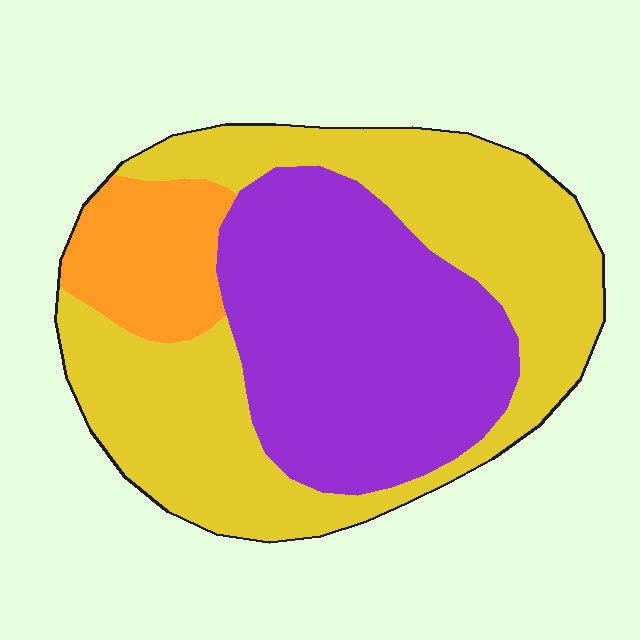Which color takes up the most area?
Yellow, at roughly 50%.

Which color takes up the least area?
Orange, at roughly 10%.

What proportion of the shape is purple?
Purple covers 39% of the shape.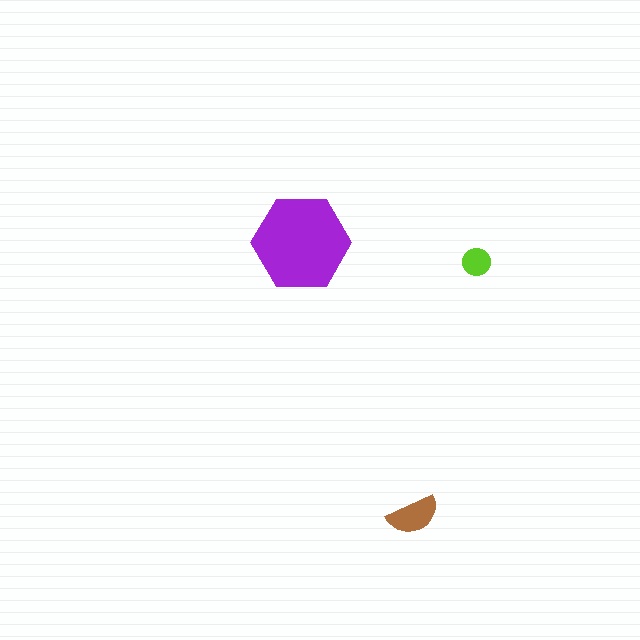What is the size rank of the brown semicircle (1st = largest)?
2nd.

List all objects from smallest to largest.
The lime circle, the brown semicircle, the purple hexagon.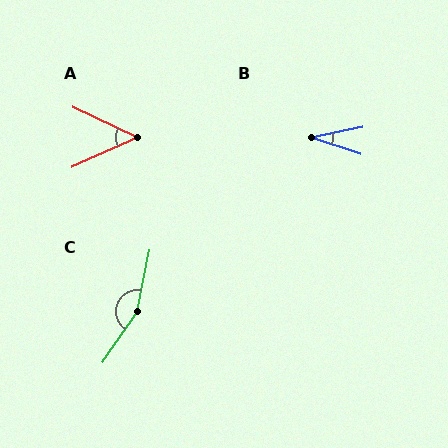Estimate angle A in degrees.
Approximately 50 degrees.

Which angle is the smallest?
B, at approximately 31 degrees.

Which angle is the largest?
C, at approximately 157 degrees.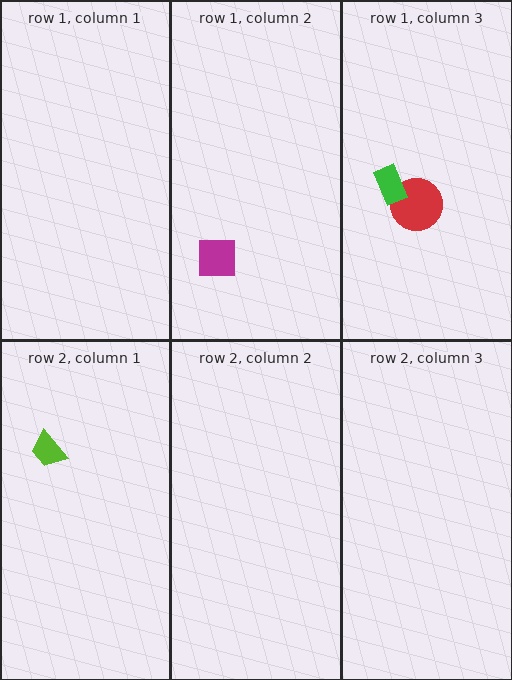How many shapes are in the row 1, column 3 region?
2.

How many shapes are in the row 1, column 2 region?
1.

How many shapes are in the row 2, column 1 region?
1.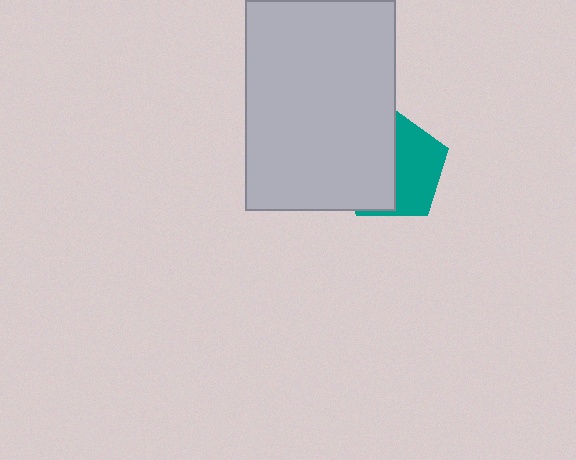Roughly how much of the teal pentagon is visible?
About half of it is visible (roughly 47%).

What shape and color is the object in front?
The object in front is a light gray rectangle.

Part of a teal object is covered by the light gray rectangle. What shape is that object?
It is a pentagon.